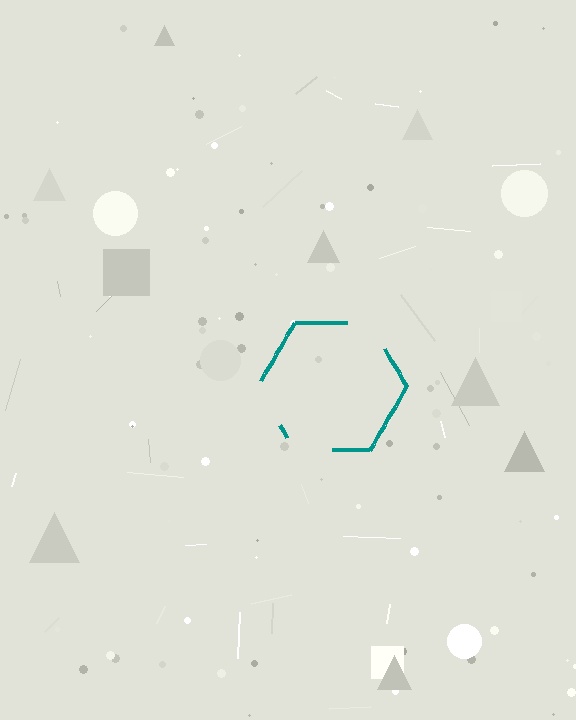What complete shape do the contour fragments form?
The contour fragments form a hexagon.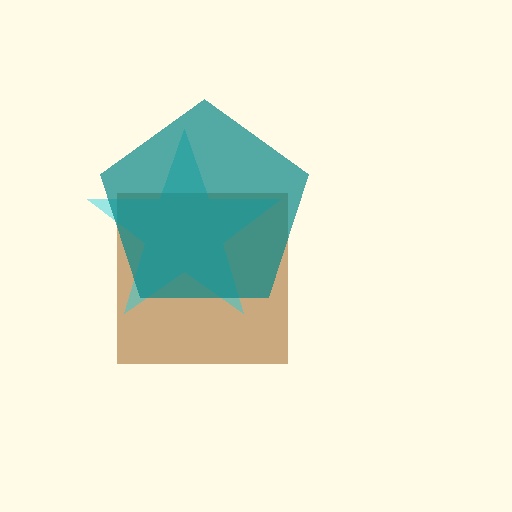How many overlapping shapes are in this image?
There are 3 overlapping shapes in the image.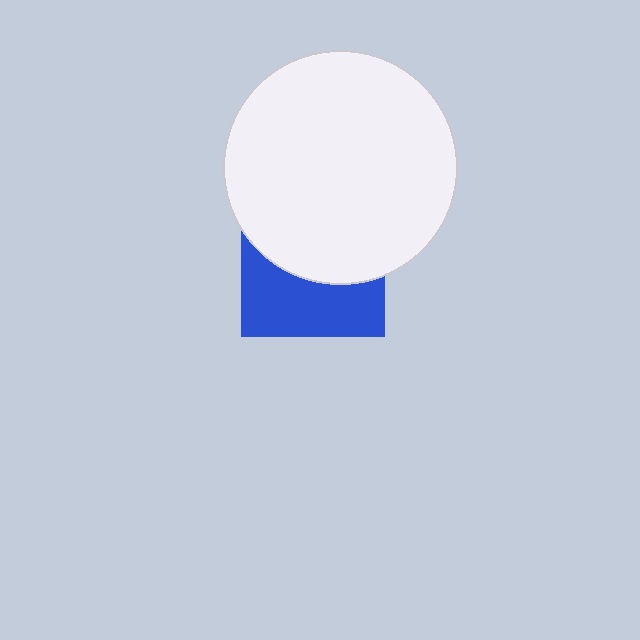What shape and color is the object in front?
The object in front is a white circle.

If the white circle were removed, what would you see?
You would see the complete blue square.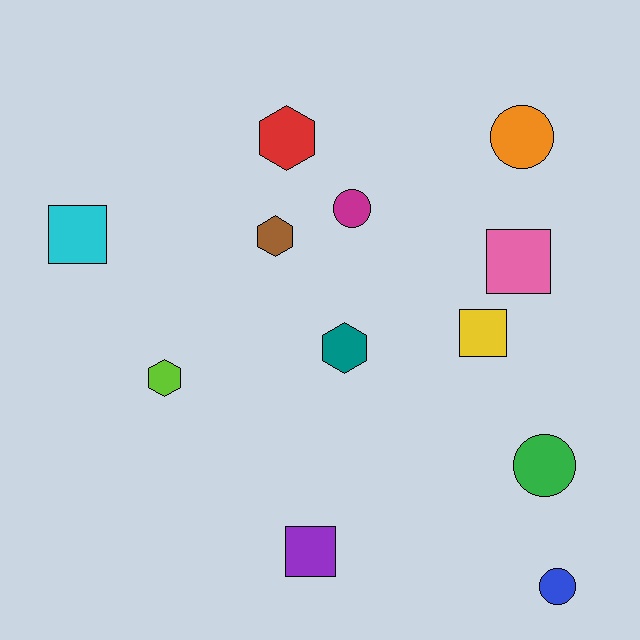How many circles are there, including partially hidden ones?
There are 4 circles.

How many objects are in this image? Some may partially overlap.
There are 12 objects.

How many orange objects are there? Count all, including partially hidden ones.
There is 1 orange object.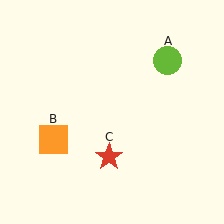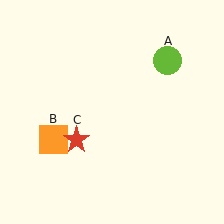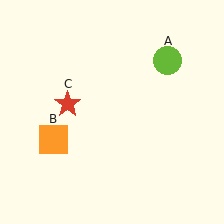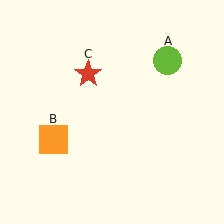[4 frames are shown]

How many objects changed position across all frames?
1 object changed position: red star (object C).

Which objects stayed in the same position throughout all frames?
Lime circle (object A) and orange square (object B) remained stationary.